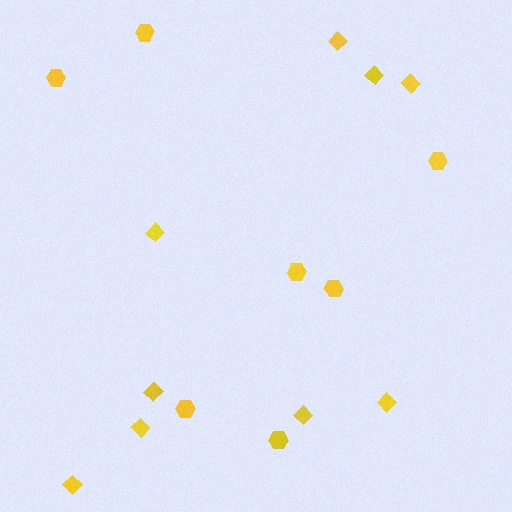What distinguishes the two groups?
There are 2 groups: one group of hexagons (7) and one group of diamonds (9).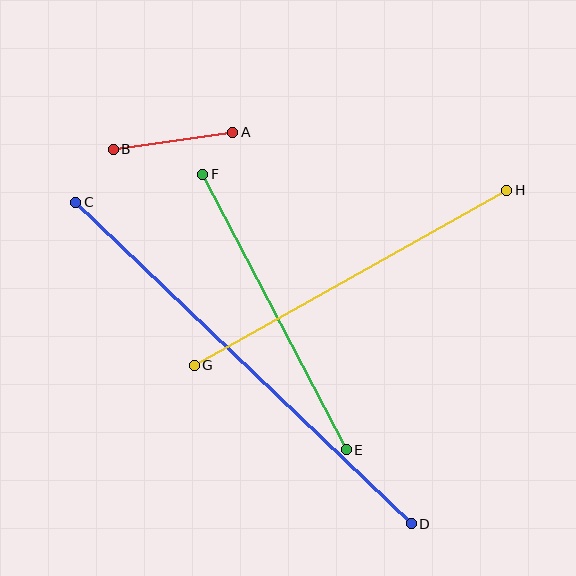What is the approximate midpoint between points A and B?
The midpoint is at approximately (173, 141) pixels.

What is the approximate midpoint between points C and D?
The midpoint is at approximately (244, 363) pixels.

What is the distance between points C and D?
The distance is approximately 465 pixels.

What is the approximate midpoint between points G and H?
The midpoint is at approximately (350, 278) pixels.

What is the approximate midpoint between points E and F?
The midpoint is at approximately (274, 312) pixels.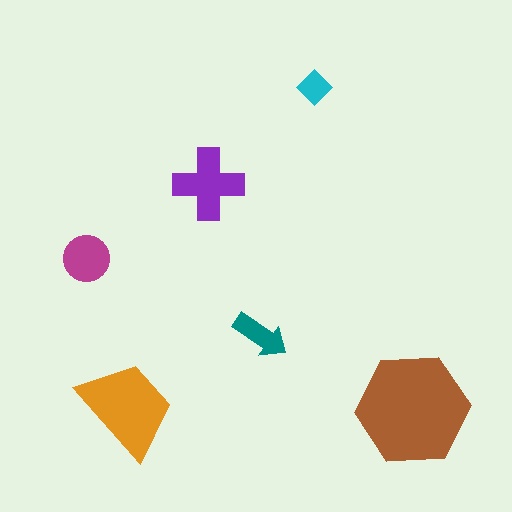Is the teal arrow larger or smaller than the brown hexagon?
Smaller.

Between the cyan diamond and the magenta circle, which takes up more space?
The magenta circle.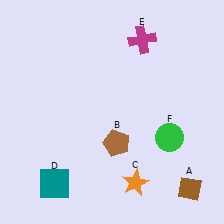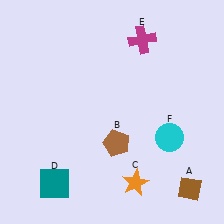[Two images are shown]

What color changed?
The circle (F) changed from green in Image 1 to cyan in Image 2.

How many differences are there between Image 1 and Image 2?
There is 1 difference between the two images.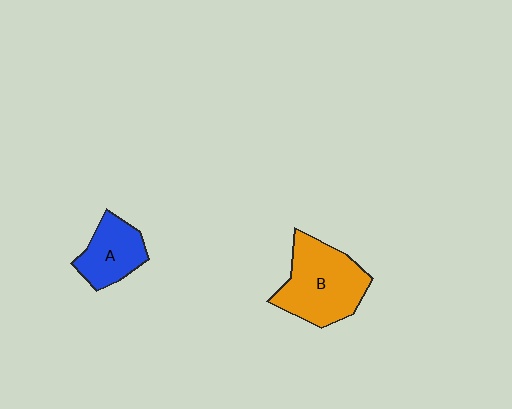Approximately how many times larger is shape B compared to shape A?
Approximately 1.6 times.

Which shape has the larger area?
Shape B (orange).